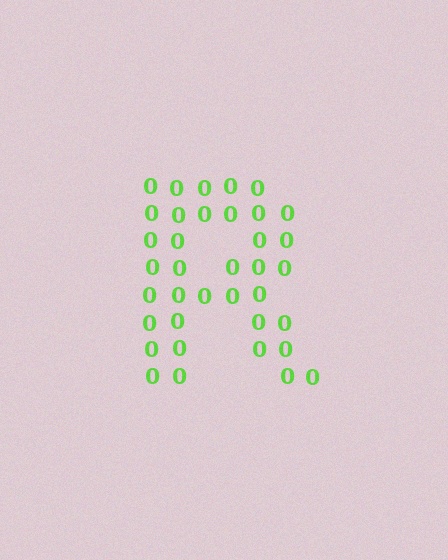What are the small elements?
The small elements are digit 0's.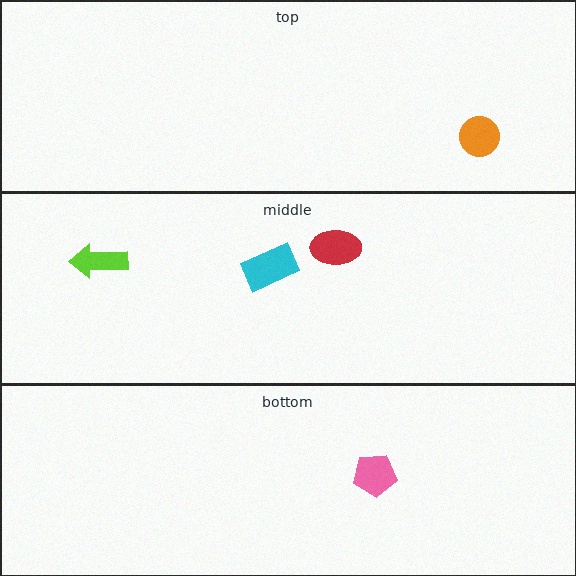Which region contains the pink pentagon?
The bottom region.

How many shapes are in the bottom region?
1.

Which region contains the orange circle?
The top region.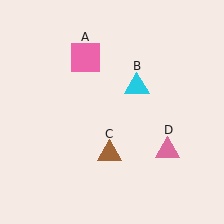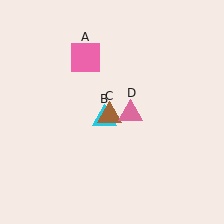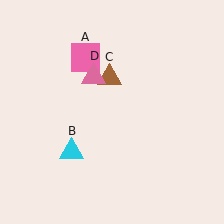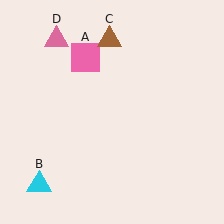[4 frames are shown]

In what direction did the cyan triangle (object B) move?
The cyan triangle (object B) moved down and to the left.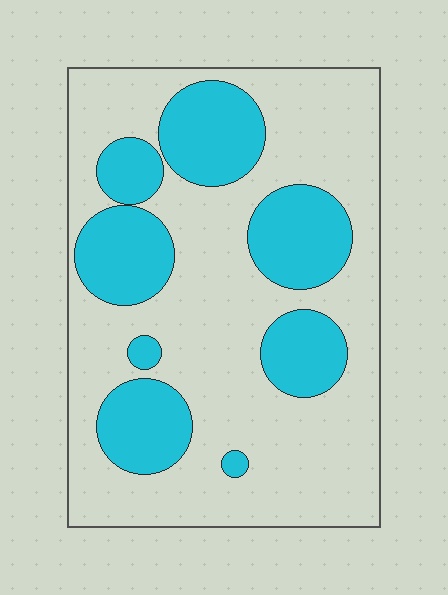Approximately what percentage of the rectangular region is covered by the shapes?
Approximately 30%.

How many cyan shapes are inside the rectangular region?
8.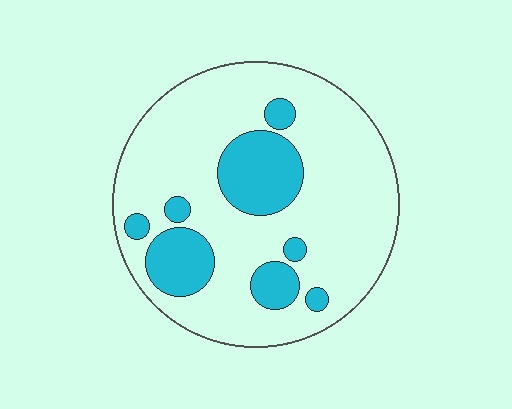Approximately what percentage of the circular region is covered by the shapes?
Approximately 20%.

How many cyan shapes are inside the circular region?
8.